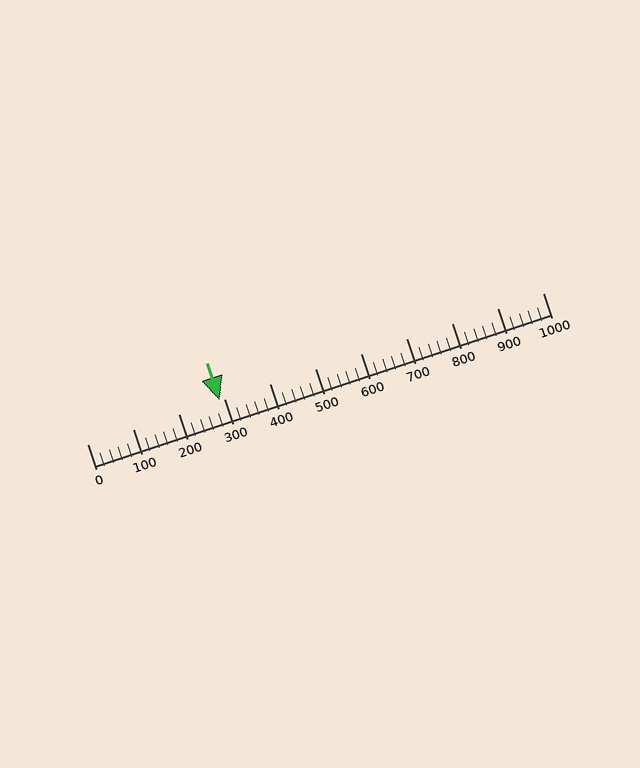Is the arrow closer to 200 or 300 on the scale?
The arrow is closer to 300.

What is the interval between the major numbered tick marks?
The major tick marks are spaced 100 units apart.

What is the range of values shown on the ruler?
The ruler shows values from 0 to 1000.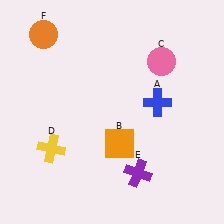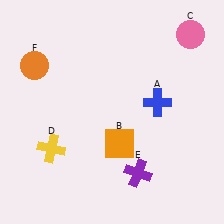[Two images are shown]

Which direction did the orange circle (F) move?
The orange circle (F) moved down.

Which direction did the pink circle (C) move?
The pink circle (C) moved right.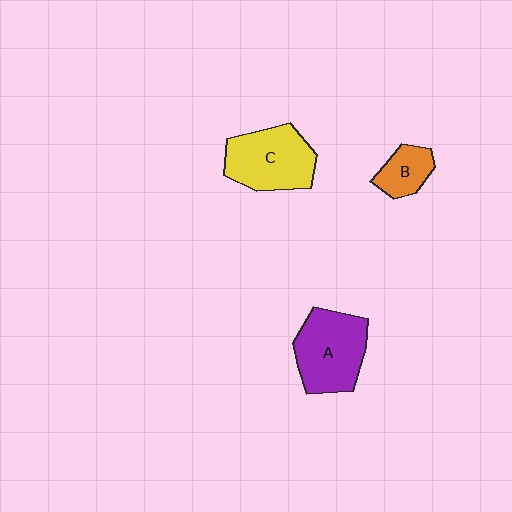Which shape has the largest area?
Shape A (purple).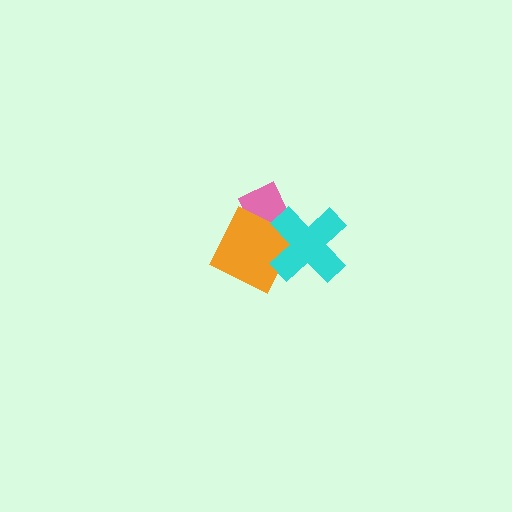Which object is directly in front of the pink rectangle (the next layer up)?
The orange diamond is directly in front of the pink rectangle.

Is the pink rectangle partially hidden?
Yes, it is partially covered by another shape.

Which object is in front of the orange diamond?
The cyan cross is in front of the orange diamond.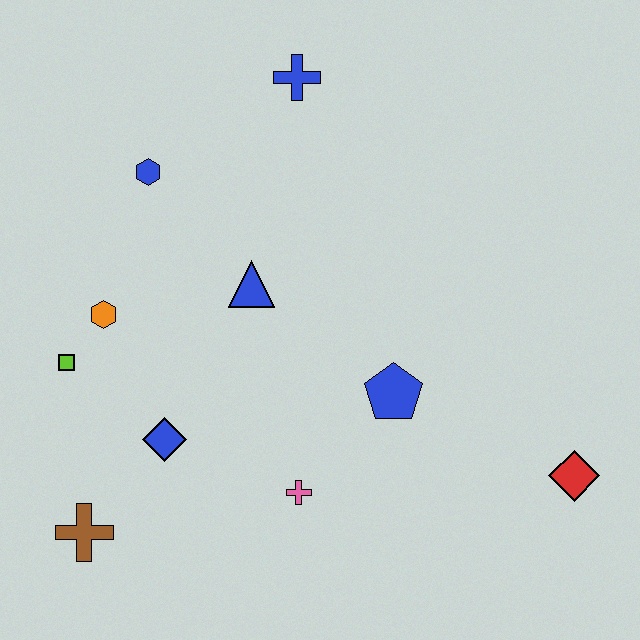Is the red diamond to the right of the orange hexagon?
Yes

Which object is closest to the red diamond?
The blue pentagon is closest to the red diamond.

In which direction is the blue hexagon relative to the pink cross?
The blue hexagon is above the pink cross.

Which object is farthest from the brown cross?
The blue cross is farthest from the brown cross.